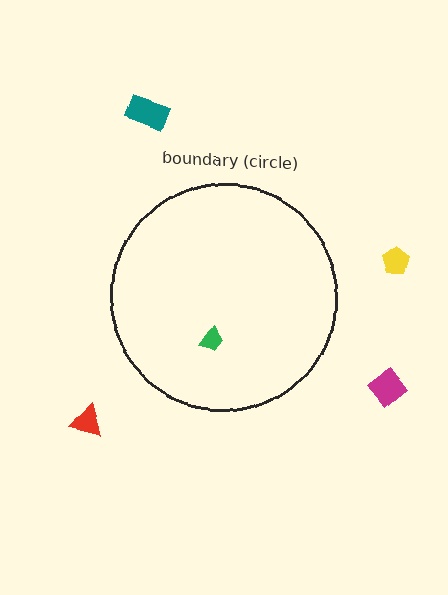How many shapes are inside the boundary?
1 inside, 4 outside.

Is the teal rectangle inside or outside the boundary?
Outside.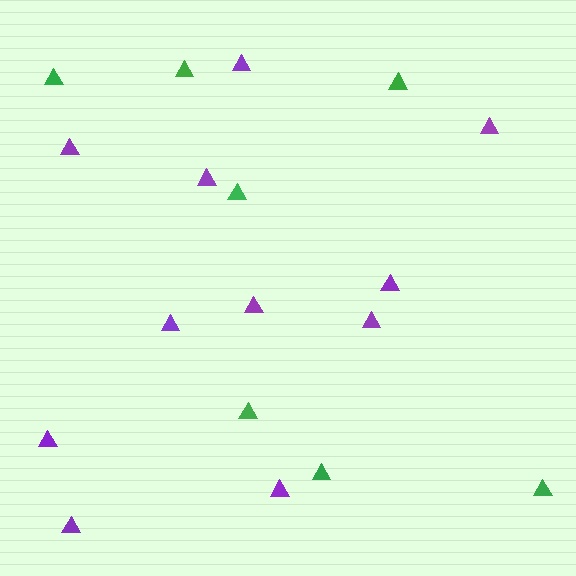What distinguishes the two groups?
There are 2 groups: one group of purple triangles (11) and one group of green triangles (7).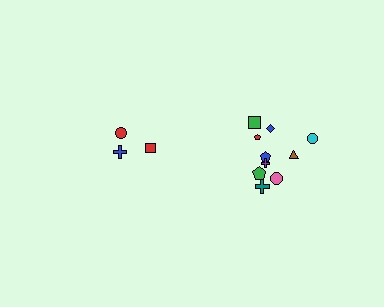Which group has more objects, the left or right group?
The right group.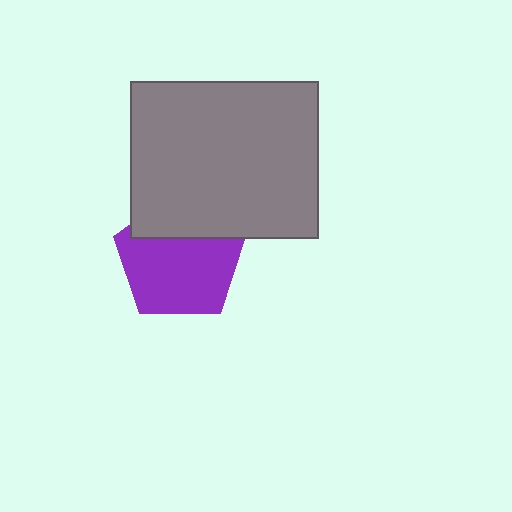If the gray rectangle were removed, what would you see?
You would see the complete purple pentagon.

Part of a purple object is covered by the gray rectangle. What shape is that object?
It is a pentagon.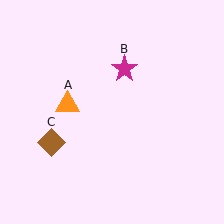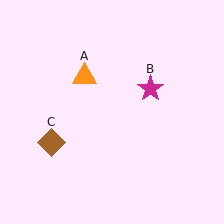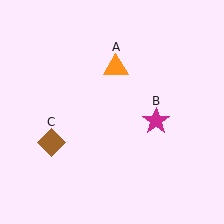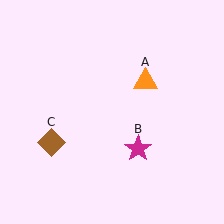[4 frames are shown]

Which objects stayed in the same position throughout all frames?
Brown diamond (object C) remained stationary.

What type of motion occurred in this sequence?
The orange triangle (object A), magenta star (object B) rotated clockwise around the center of the scene.